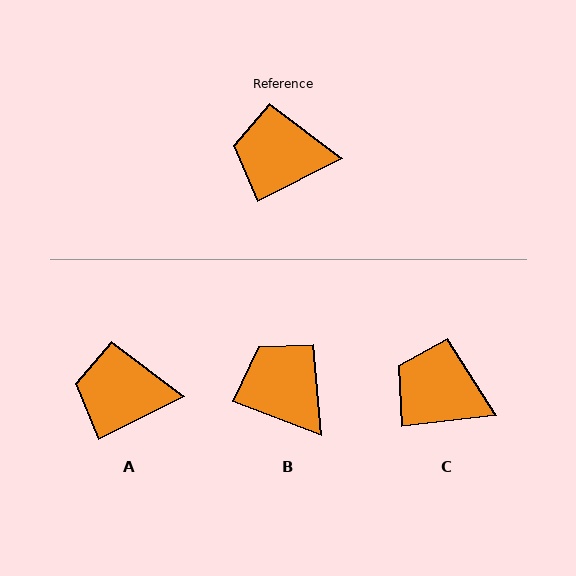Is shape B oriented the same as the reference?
No, it is off by about 48 degrees.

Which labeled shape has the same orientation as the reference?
A.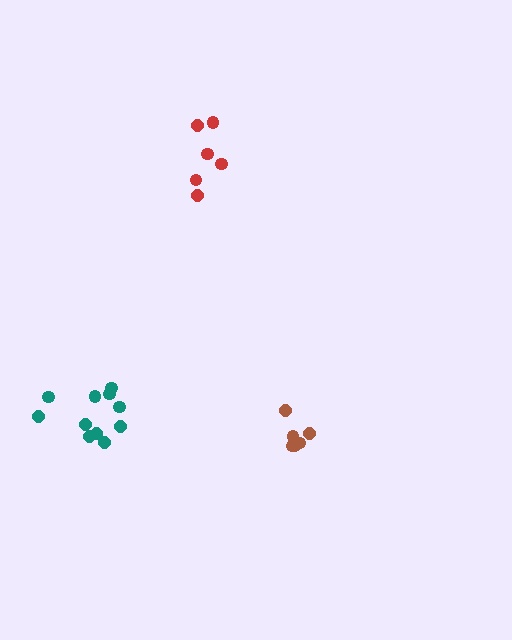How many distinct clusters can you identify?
There are 3 distinct clusters.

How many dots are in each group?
Group 1: 11 dots, Group 2: 6 dots, Group 3: 7 dots (24 total).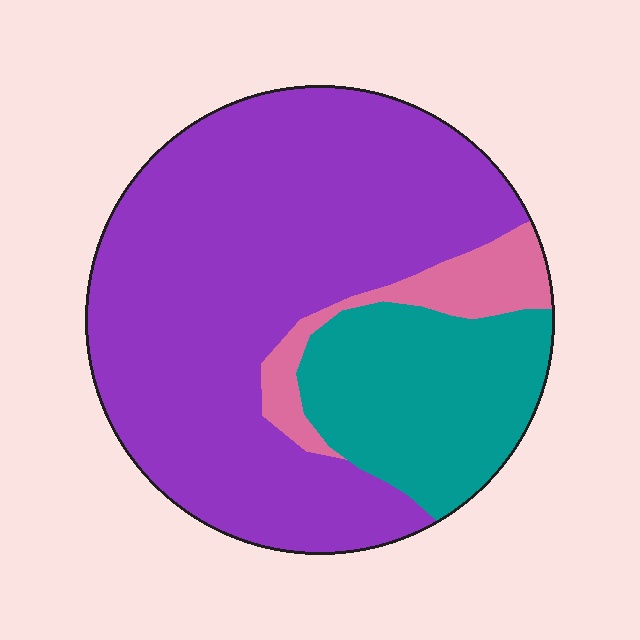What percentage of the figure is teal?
Teal takes up about one quarter (1/4) of the figure.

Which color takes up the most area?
Purple, at roughly 70%.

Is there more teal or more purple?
Purple.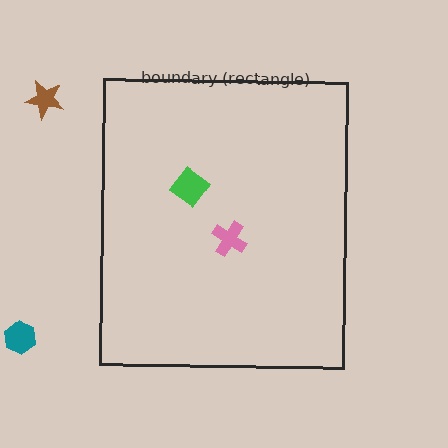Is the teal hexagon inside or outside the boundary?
Outside.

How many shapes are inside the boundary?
2 inside, 2 outside.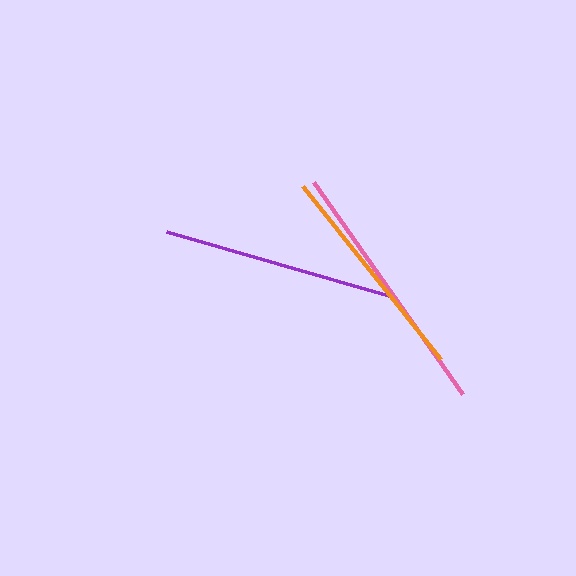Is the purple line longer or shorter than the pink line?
The pink line is longer than the purple line.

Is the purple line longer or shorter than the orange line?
The purple line is longer than the orange line.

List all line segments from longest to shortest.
From longest to shortest: pink, purple, orange.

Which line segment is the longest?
The pink line is the longest at approximately 259 pixels.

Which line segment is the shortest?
The orange line is the shortest at approximately 222 pixels.